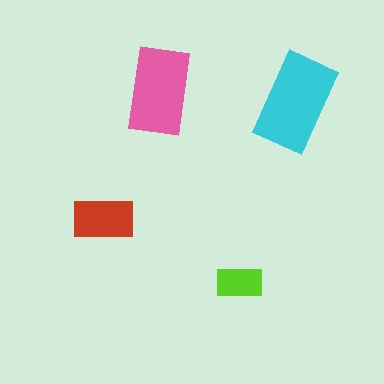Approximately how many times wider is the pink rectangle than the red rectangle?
About 1.5 times wider.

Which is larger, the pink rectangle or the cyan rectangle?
The cyan one.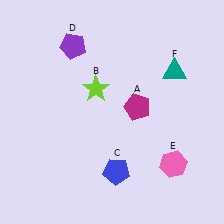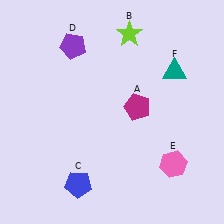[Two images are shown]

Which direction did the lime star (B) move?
The lime star (B) moved up.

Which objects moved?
The objects that moved are: the lime star (B), the blue pentagon (C).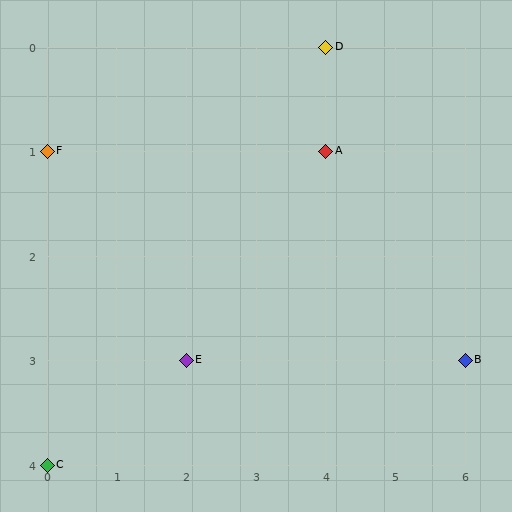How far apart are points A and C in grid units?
Points A and C are 4 columns and 3 rows apart (about 5.0 grid units diagonally).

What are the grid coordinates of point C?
Point C is at grid coordinates (0, 4).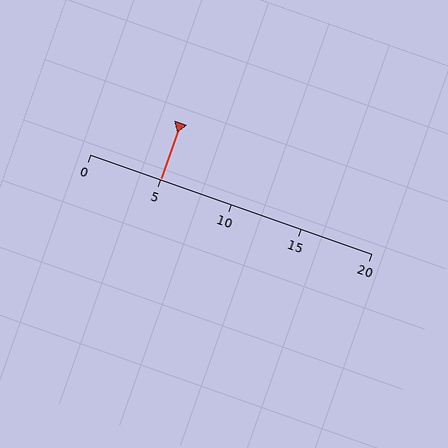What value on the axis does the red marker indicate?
The marker indicates approximately 5.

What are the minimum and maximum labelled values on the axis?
The axis runs from 0 to 20.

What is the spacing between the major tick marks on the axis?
The major ticks are spaced 5 apart.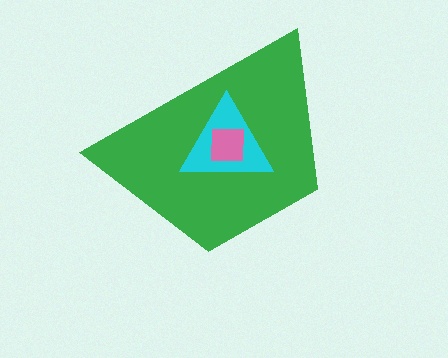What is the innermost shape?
The pink square.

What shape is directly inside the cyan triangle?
The pink square.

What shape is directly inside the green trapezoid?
The cyan triangle.